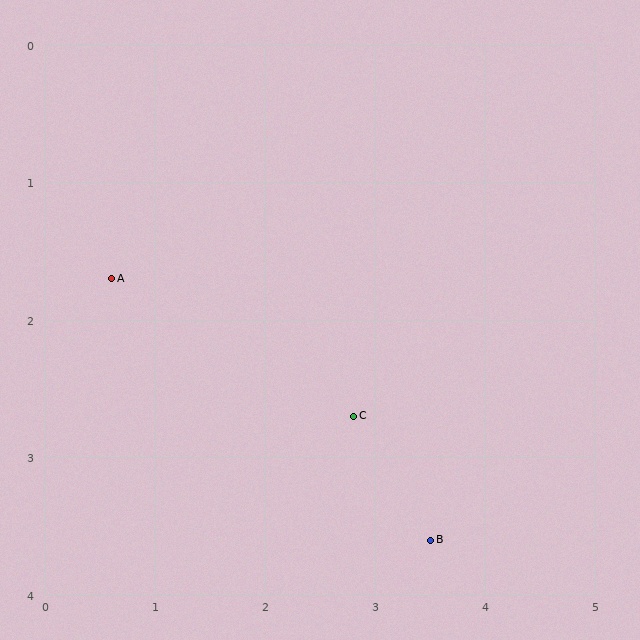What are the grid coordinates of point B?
Point B is at approximately (3.5, 3.6).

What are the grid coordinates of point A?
Point A is at approximately (0.6, 1.7).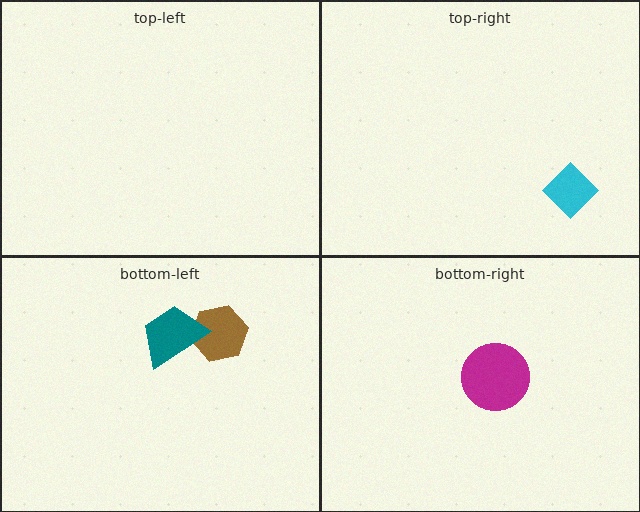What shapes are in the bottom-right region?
The magenta circle.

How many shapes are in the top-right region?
1.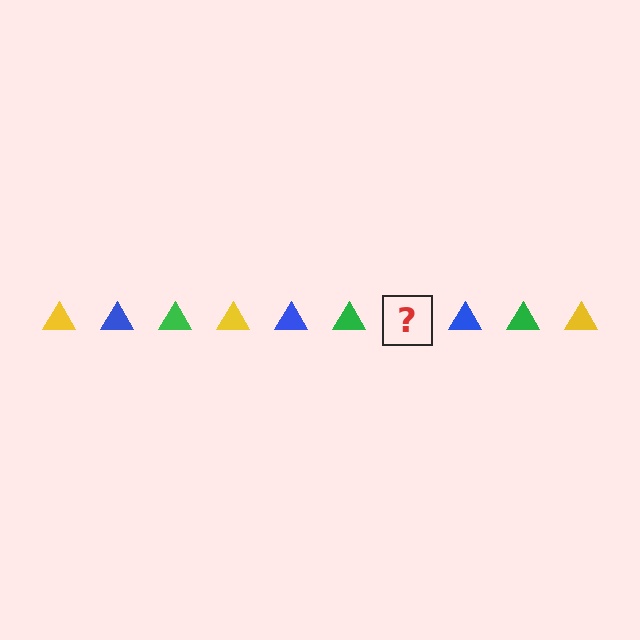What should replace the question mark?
The question mark should be replaced with a yellow triangle.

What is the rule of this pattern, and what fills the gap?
The rule is that the pattern cycles through yellow, blue, green triangles. The gap should be filled with a yellow triangle.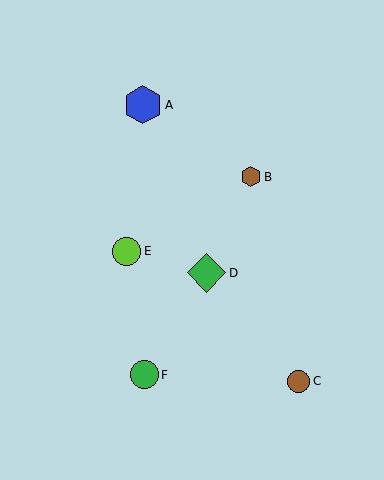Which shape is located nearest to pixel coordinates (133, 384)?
The green circle (labeled F) at (144, 375) is nearest to that location.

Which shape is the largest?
The green diamond (labeled D) is the largest.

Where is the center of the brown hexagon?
The center of the brown hexagon is at (251, 177).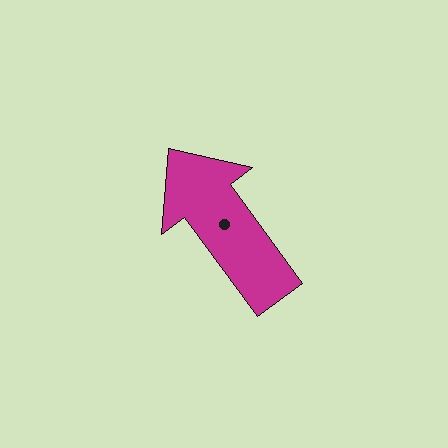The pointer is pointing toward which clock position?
Roughly 11 o'clock.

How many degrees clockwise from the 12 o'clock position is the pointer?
Approximately 324 degrees.